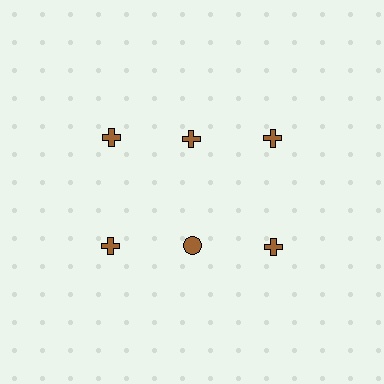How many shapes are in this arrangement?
There are 6 shapes arranged in a grid pattern.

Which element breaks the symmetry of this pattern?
The brown circle in the second row, second from left column breaks the symmetry. All other shapes are brown crosses.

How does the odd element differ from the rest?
It has a different shape: circle instead of cross.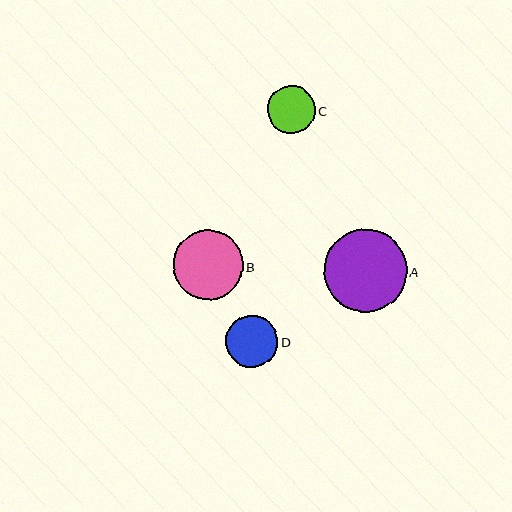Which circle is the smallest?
Circle C is the smallest with a size of approximately 48 pixels.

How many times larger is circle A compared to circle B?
Circle A is approximately 1.2 times the size of circle B.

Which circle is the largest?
Circle A is the largest with a size of approximately 82 pixels.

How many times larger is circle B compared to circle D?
Circle B is approximately 1.3 times the size of circle D.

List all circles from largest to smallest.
From largest to smallest: A, B, D, C.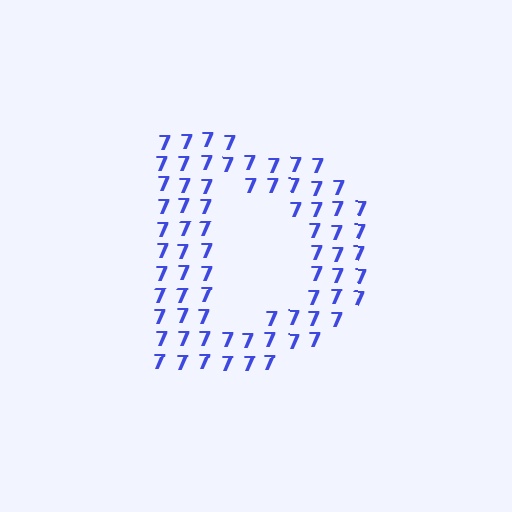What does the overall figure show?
The overall figure shows the letter D.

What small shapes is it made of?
It is made of small digit 7's.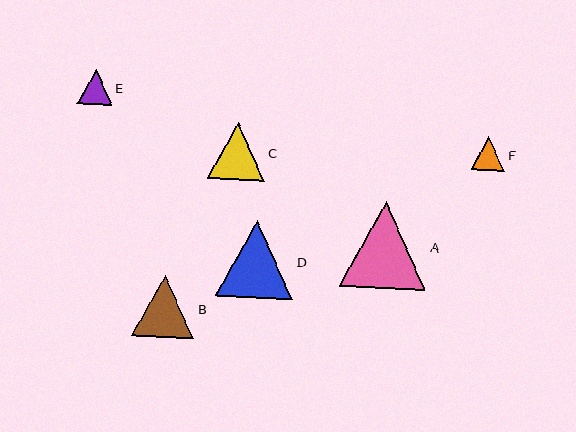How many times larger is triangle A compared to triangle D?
Triangle A is approximately 1.1 times the size of triangle D.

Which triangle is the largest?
Triangle A is the largest with a size of approximately 87 pixels.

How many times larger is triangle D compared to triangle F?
Triangle D is approximately 2.3 times the size of triangle F.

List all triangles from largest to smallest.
From largest to smallest: A, D, B, C, E, F.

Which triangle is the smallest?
Triangle F is the smallest with a size of approximately 33 pixels.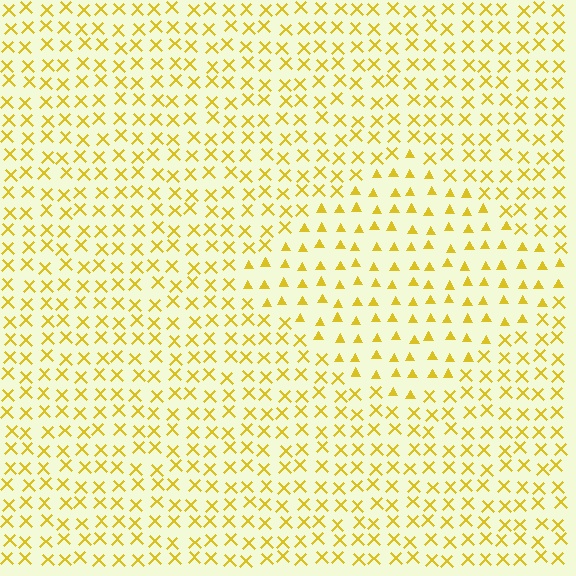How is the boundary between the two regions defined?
The boundary is defined by a change in element shape: triangles inside vs. X marks outside. All elements share the same color and spacing.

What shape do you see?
I see a diamond.